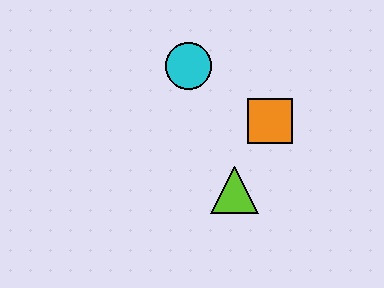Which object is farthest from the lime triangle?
The cyan circle is farthest from the lime triangle.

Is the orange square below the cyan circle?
Yes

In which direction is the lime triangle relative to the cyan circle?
The lime triangle is below the cyan circle.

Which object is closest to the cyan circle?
The orange square is closest to the cyan circle.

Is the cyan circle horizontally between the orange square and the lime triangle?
No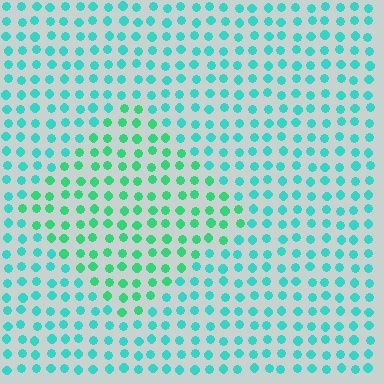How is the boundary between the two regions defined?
The boundary is defined purely by a slight shift in hue (about 29 degrees). Spacing, size, and orientation are identical on both sides.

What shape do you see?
I see a diamond.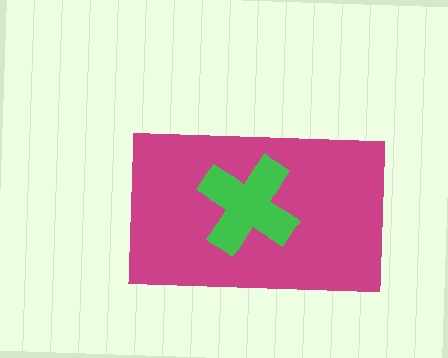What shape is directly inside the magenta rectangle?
The green cross.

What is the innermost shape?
The green cross.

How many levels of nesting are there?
2.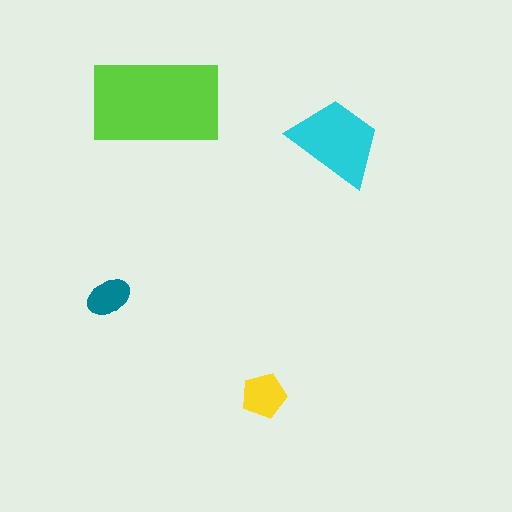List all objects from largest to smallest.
The lime rectangle, the cyan trapezoid, the yellow pentagon, the teal ellipse.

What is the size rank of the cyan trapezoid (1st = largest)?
2nd.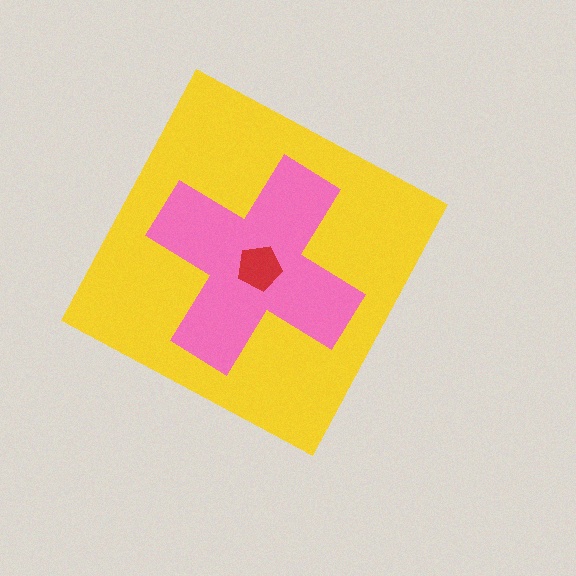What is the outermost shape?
The yellow diamond.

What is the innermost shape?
The red pentagon.